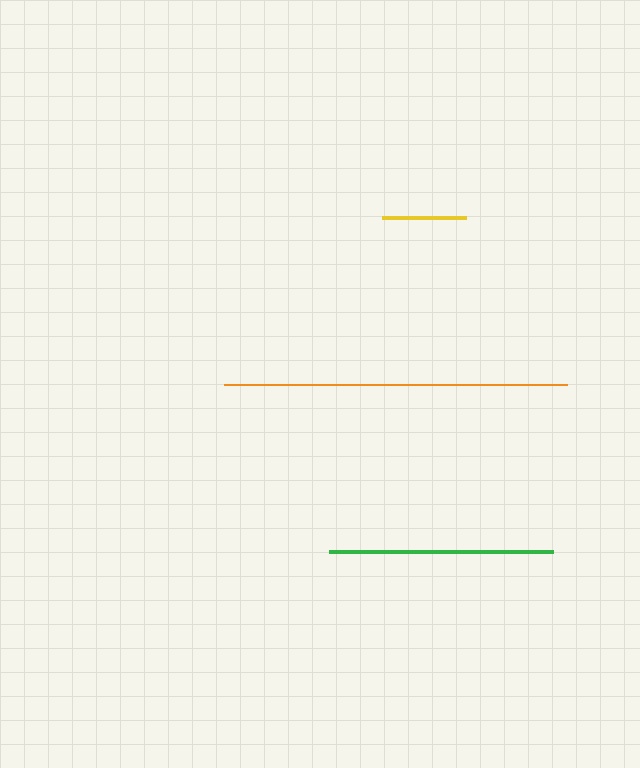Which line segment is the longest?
The orange line is the longest at approximately 343 pixels.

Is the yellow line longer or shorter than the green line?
The green line is longer than the yellow line.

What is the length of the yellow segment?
The yellow segment is approximately 84 pixels long.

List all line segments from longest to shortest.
From longest to shortest: orange, green, yellow.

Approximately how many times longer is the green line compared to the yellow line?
The green line is approximately 2.7 times the length of the yellow line.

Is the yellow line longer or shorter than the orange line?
The orange line is longer than the yellow line.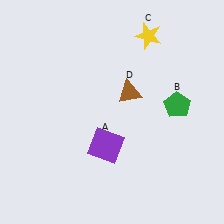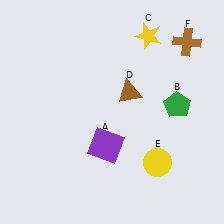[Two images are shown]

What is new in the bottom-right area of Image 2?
A yellow circle (E) was added in the bottom-right area of Image 2.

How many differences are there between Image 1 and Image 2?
There are 2 differences between the two images.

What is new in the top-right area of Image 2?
A brown cross (F) was added in the top-right area of Image 2.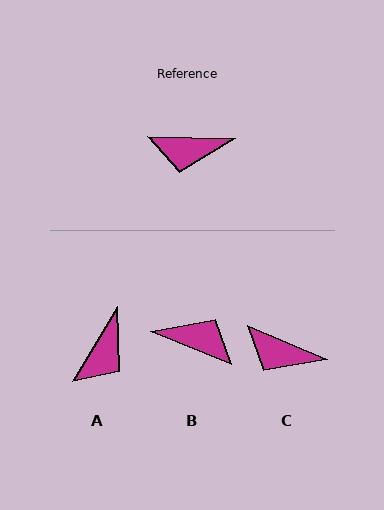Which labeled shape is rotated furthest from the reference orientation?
B, about 159 degrees away.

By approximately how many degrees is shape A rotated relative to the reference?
Approximately 61 degrees counter-clockwise.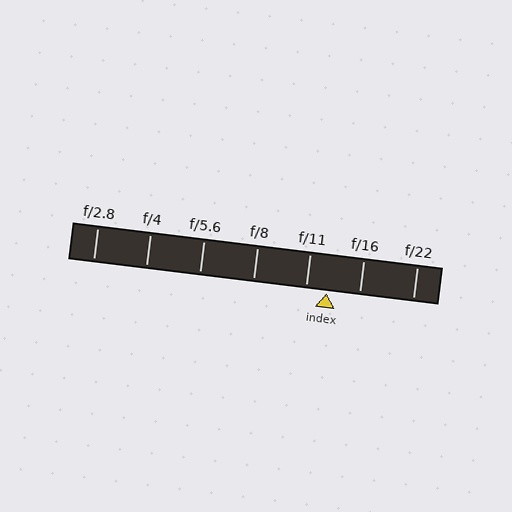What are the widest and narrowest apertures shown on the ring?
The widest aperture shown is f/2.8 and the narrowest is f/22.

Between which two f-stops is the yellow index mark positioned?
The index mark is between f/11 and f/16.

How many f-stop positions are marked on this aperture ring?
There are 7 f-stop positions marked.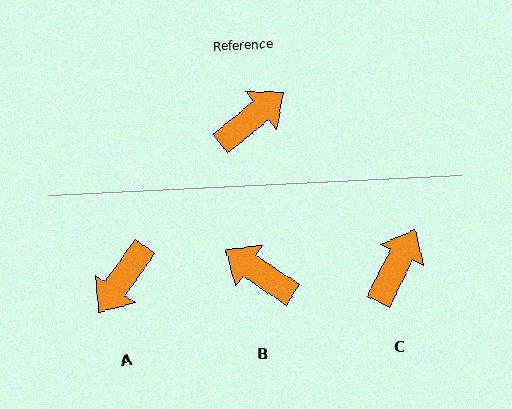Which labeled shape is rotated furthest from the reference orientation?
A, about 165 degrees away.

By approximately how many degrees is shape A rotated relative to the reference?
Approximately 165 degrees clockwise.